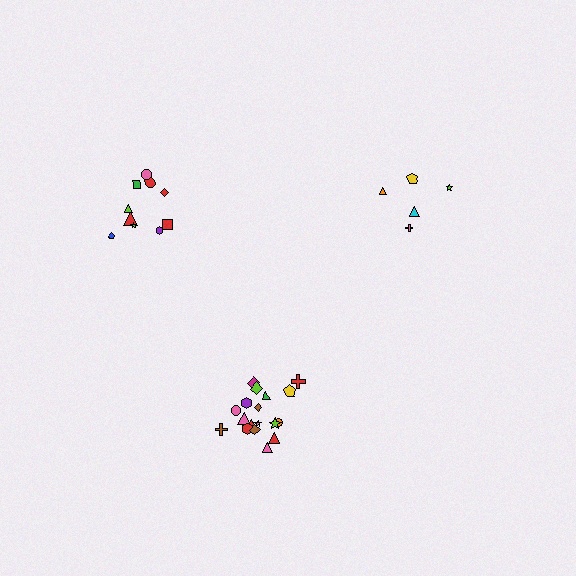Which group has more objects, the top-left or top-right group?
The top-left group.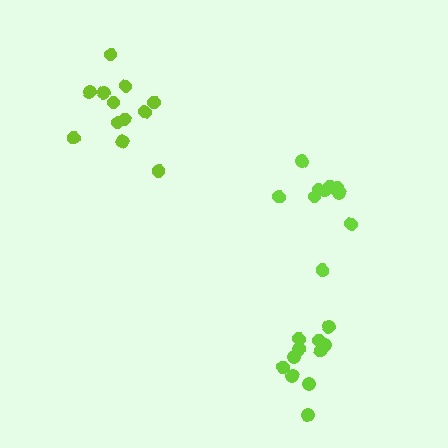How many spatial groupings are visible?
There are 3 spatial groupings.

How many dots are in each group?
Group 1: 10 dots, Group 2: 12 dots, Group 3: 12 dots (34 total).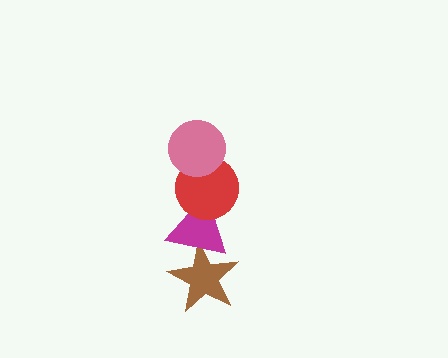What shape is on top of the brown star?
The magenta triangle is on top of the brown star.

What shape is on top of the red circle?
The pink circle is on top of the red circle.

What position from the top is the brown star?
The brown star is 4th from the top.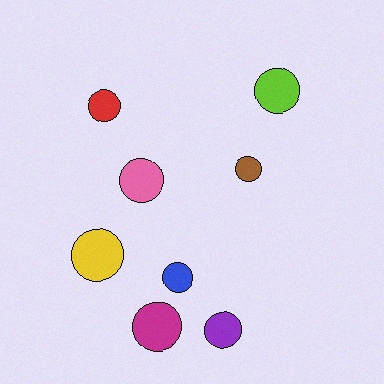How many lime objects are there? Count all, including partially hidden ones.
There is 1 lime object.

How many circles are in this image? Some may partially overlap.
There are 8 circles.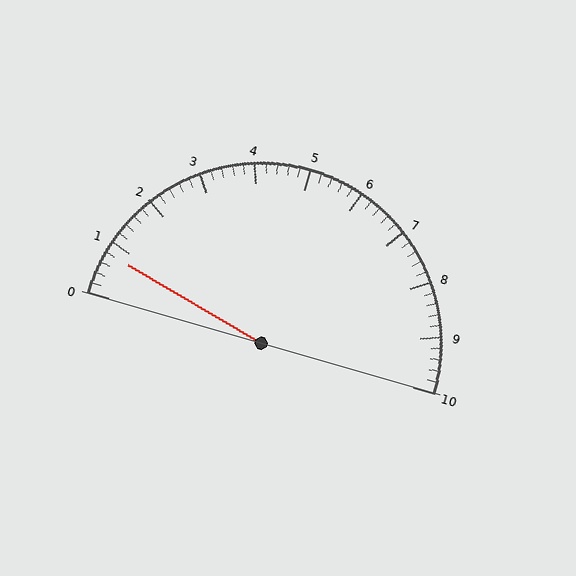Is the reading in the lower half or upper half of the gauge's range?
The reading is in the lower half of the range (0 to 10).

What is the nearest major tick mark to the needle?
The nearest major tick mark is 1.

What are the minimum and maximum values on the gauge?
The gauge ranges from 0 to 10.